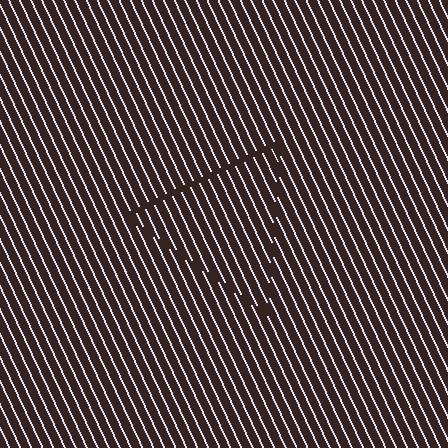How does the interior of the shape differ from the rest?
The interior of the shape contains the same grating, shifted by half a period — the contour is defined by the phase discontinuity where line-ends from the inner and outer gratings abut.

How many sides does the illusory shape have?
3 sides — the line-ends trace a triangle.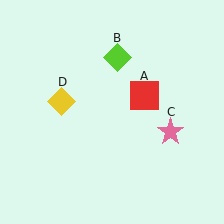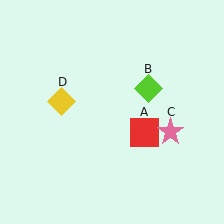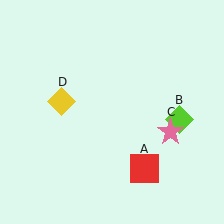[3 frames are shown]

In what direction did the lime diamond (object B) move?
The lime diamond (object B) moved down and to the right.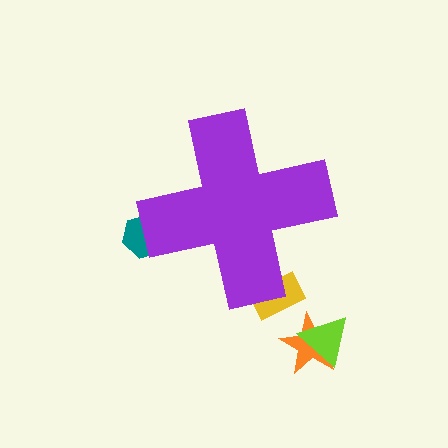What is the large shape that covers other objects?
A purple cross.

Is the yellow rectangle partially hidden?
Yes, the yellow rectangle is partially hidden behind the purple cross.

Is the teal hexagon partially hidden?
Yes, the teal hexagon is partially hidden behind the purple cross.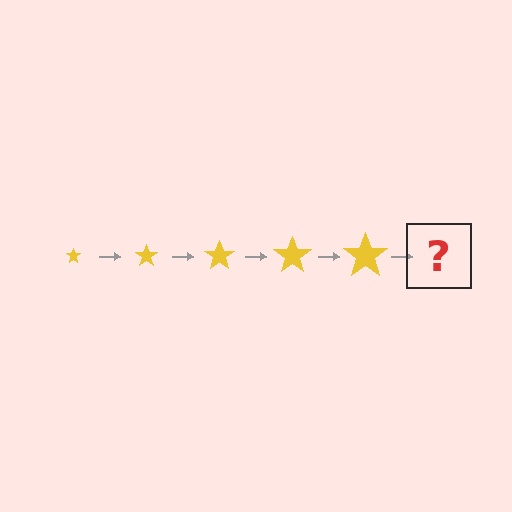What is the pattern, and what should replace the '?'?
The pattern is that the star gets progressively larger each step. The '?' should be a yellow star, larger than the previous one.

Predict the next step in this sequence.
The next step is a yellow star, larger than the previous one.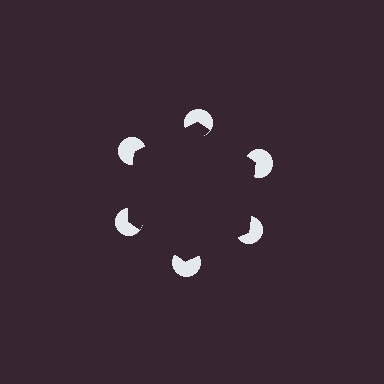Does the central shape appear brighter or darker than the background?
It typically appears slightly darker than the background, even though no actual brightness change is drawn.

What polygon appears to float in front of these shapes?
An illusory hexagon — its edges are inferred from the aligned wedge cuts in the pac-man discs, not physically drawn.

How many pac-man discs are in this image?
There are 6 — one at each vertex of the illusory hexagon.